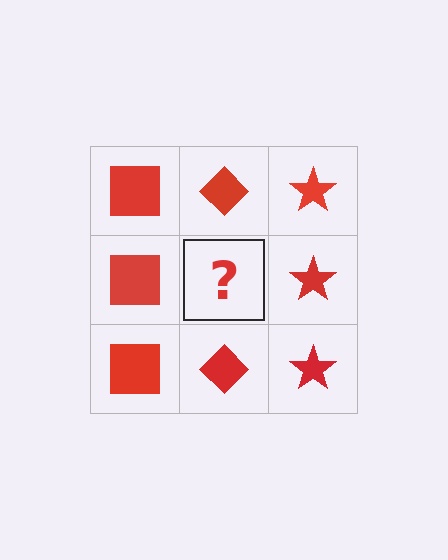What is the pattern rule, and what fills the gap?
The rule is that each column has a consistent shape. The gap should be filled with a red diamond.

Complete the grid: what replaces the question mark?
The question mark should be replaced with a red diamond.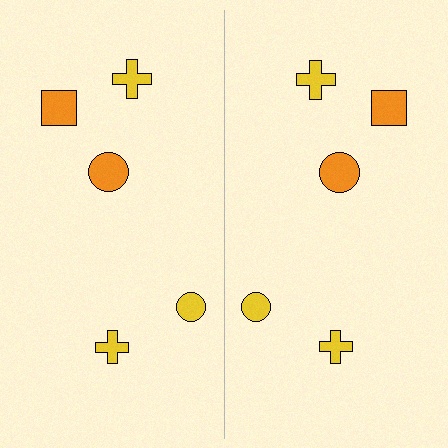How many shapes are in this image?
There are 10 shapes in this image.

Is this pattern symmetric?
Yes, this pattern has bilateral (reflection) symmetry.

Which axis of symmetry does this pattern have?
The pattern has a vertical axis of symmetry running through the center of the image.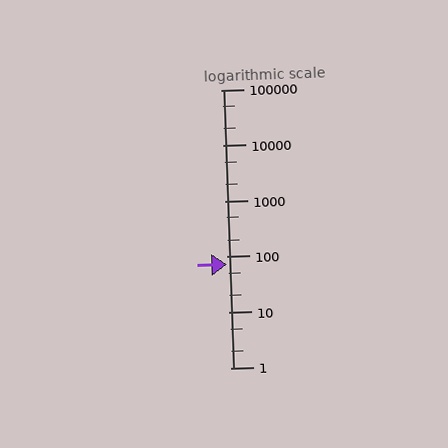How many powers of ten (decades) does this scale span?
The scale spans 5 decades, from 1 to 100000.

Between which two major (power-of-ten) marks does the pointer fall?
The pointer is between 10 and 100.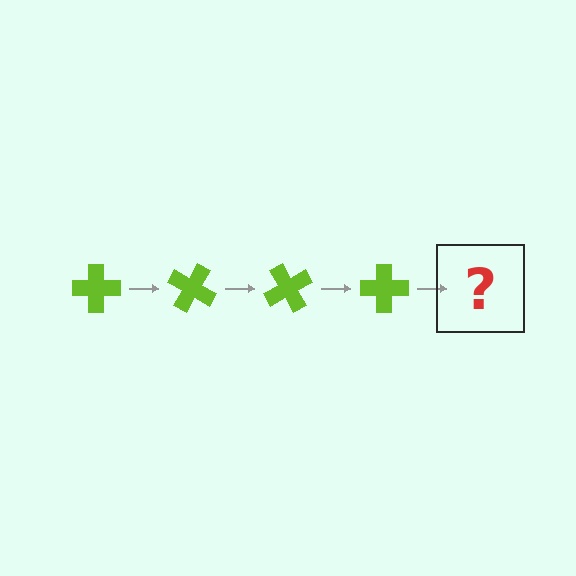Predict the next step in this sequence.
The next step is a lime cross rotated 120 degrees.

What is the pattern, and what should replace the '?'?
The pattern is that the cross rotates 30 degrees each step. The '?' should be a lime cross rotated 120 degrees.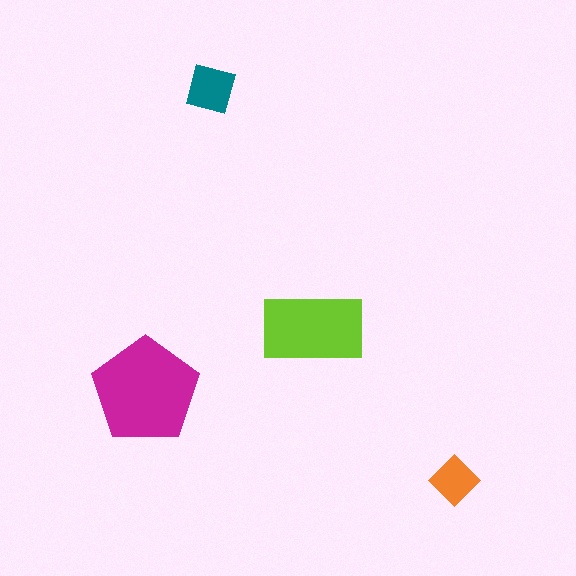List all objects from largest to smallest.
The magenta pentagon, the lime rectangle, the teal square, the orange diamond.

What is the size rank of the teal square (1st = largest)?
3rd.